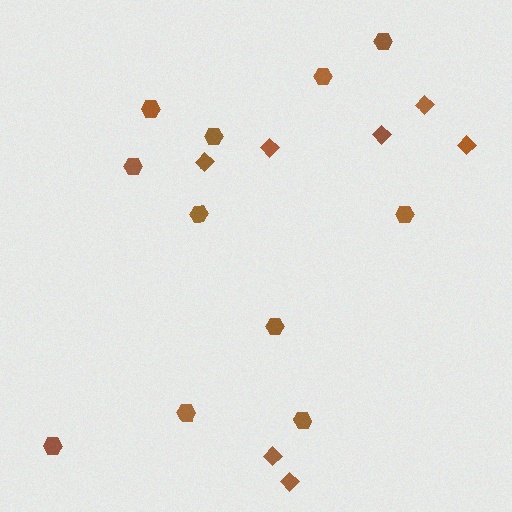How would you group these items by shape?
There are 2 groups: one group of diamonds (7) and one group of hexagons (11).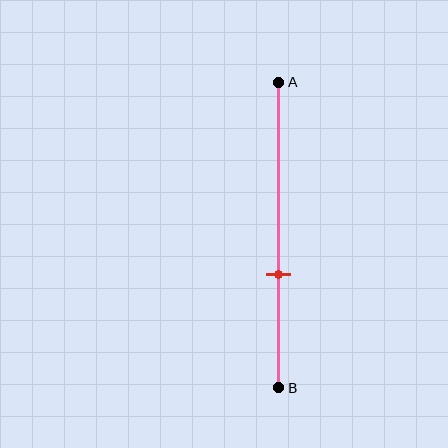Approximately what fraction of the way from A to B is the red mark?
The red mark is approximately 65% of the way from A to B.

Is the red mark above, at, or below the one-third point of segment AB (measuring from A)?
The red mark is below the one-third point of segment AB.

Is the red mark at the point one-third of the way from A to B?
No, the mark is at about 65% from A, not at the 33% one-third point.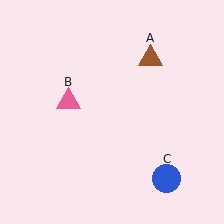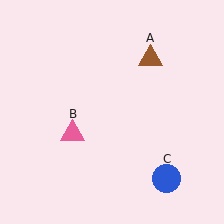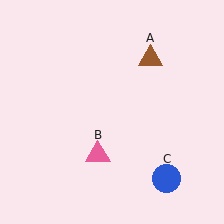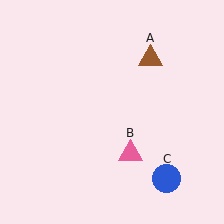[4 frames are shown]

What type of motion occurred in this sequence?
The pink triangle (object B) rotated counterclockwise around the center of the scene.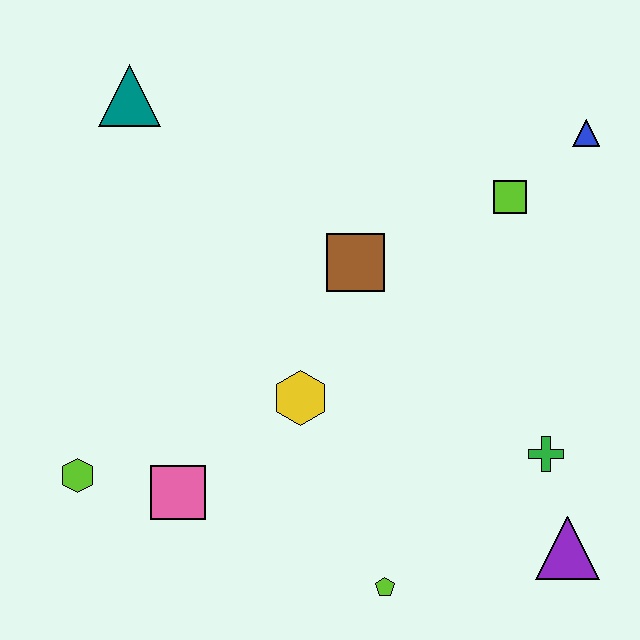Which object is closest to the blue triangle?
The lime square is closest to the blue triangle.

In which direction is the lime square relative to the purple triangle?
The lime square is above the purple triangle.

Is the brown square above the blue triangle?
No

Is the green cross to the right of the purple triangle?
No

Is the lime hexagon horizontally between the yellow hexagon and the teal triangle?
No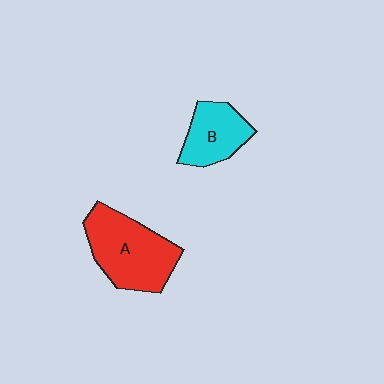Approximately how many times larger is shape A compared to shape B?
Approximately 1.6 times.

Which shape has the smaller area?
Shape B (cyan).